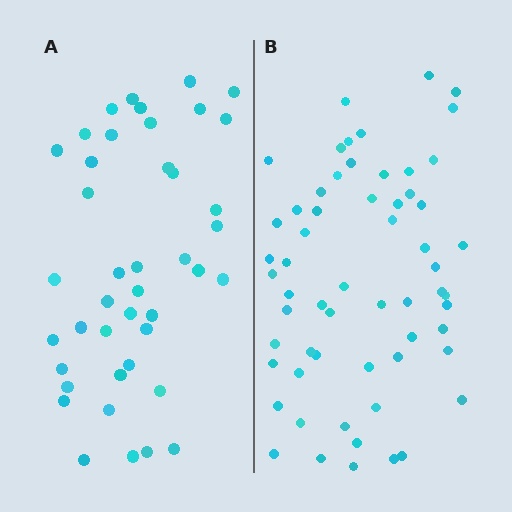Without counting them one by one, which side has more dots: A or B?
Region B (the right region) has more dots.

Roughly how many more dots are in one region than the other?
Region B has approximately 20 more dots than region A.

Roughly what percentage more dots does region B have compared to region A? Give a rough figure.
About 45% more.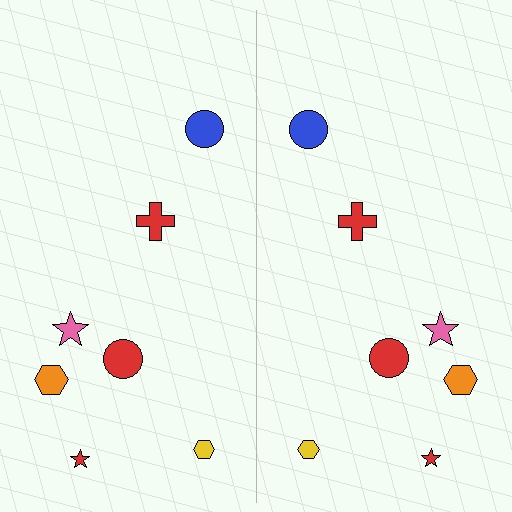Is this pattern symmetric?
Yes, this pattern has bilateral (reflection) symmetry.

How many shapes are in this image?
There are 14 shapes in this image.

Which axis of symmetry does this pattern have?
The pattern has a vertical axis of symmetry running through the center of the image.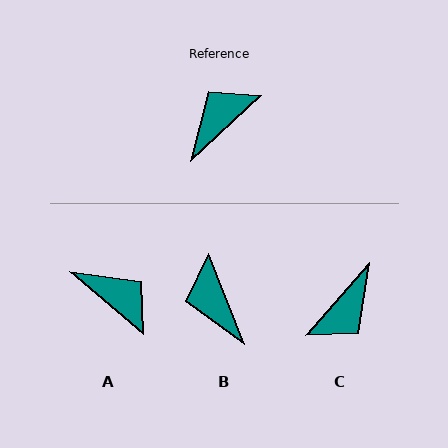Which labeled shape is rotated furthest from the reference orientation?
C, about 174 degrees away.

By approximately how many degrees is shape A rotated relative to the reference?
Approximately 84 degrees clockwise.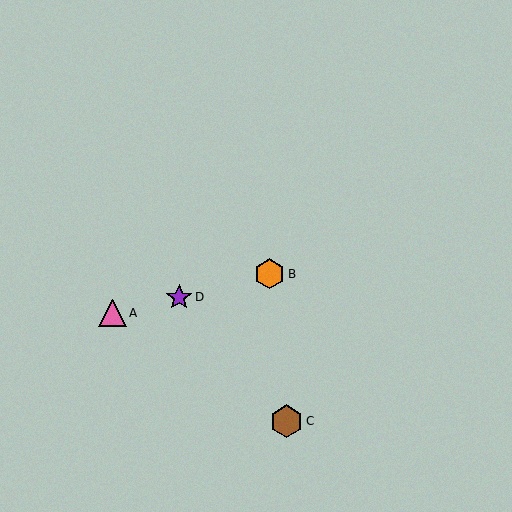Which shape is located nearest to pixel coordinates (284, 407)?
The brown hexagon (labeled C) at (287, 421) is nearest to that location.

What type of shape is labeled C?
Shape C is a brown hexagon.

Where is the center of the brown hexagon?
The center of the brown hexagon is at (287, 421).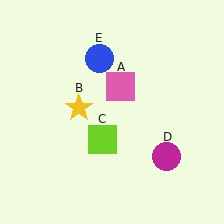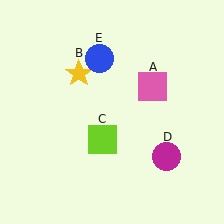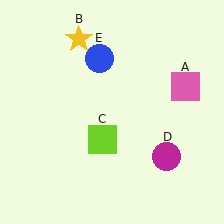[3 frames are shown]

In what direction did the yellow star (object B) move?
The yellow star (object B) moved up.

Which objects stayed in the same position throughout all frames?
Lime square (object C) and magenta circle (object D) and blue circle (object E) remained stationary.